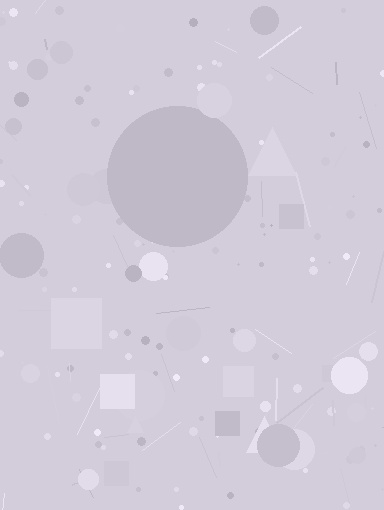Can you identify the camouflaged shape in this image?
The camouflaged shape is a circle.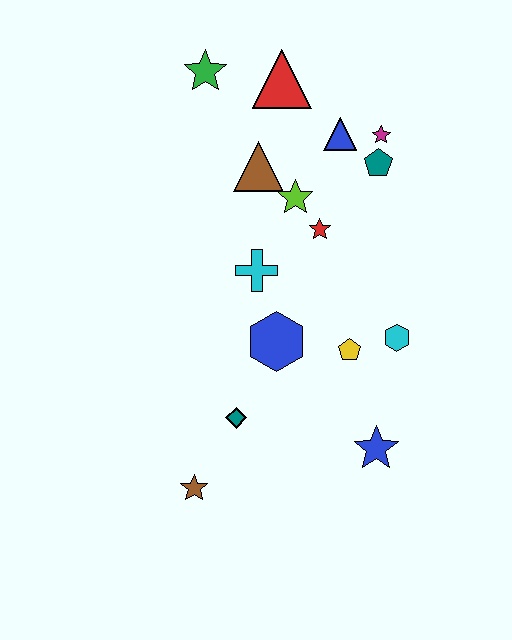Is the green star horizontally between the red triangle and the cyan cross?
No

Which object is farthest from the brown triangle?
The brown star is farthest from the brown triangle.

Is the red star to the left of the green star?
No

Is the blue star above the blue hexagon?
No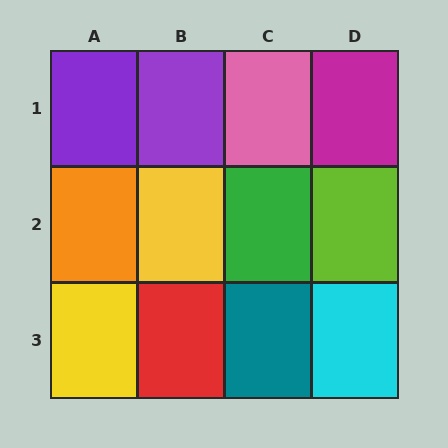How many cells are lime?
1 cell is lime.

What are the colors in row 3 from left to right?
Yellow, red, teal, cyan.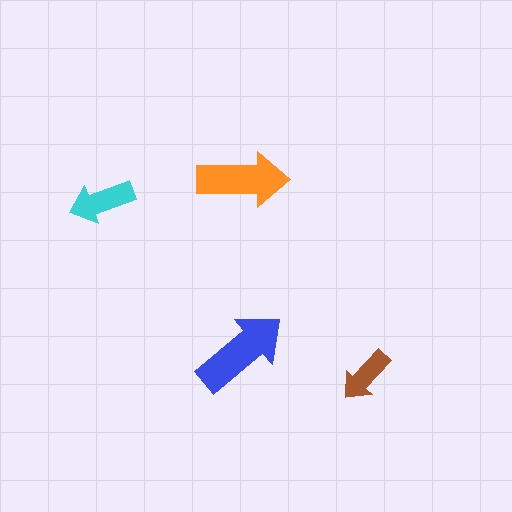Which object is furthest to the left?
The cyan arrow is leftmost.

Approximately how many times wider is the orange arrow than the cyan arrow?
About 1.5 times wider.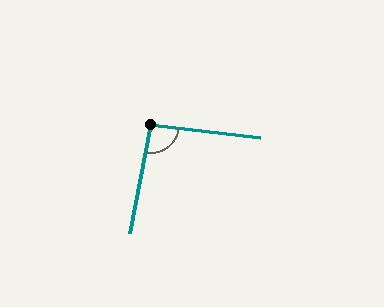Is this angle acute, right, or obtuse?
It is approximately a right angle.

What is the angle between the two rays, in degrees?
Approximately 94 degrees.